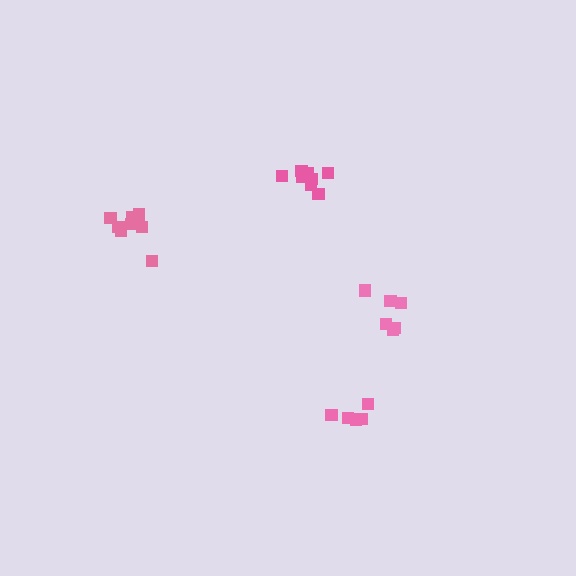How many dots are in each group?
Group 1: 8 dots, Group 2: 6 dots, Group 3: 5 dots, Group 4: 8 dots (27 total).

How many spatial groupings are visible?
There are 4 spatial groupings.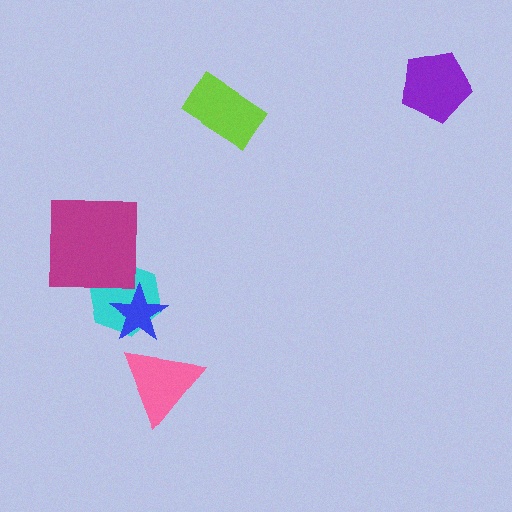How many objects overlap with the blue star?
1 object overlaps with the blue star.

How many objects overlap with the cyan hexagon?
2 objects overlap with the cyan hexagon.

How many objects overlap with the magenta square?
1 object overlaps with the magenta square.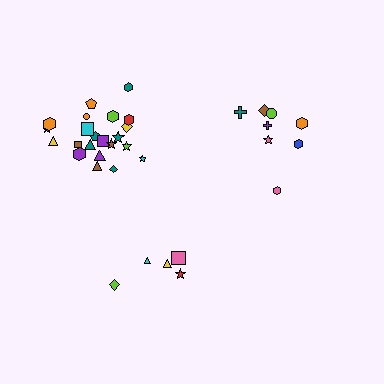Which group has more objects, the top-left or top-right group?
The top-left group.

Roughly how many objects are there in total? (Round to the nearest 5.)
Roughly 35 objects in total.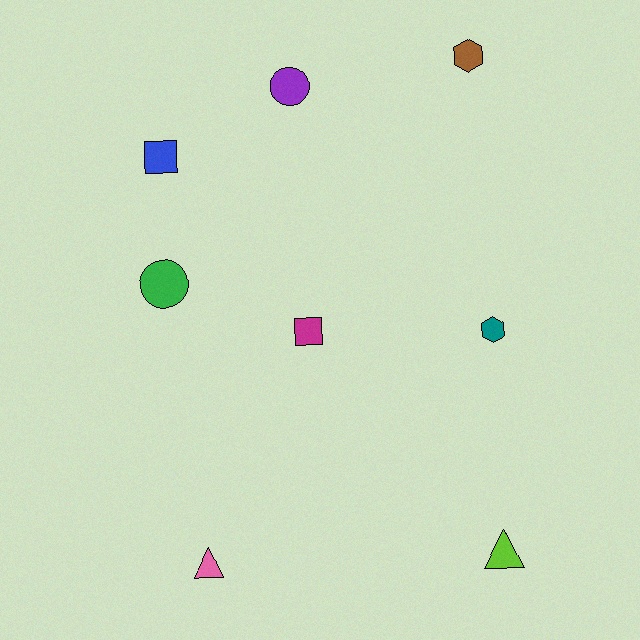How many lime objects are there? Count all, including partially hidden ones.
There is 1 lime object.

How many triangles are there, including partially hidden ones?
There are 2 triangles.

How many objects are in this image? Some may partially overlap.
There are 8 objects.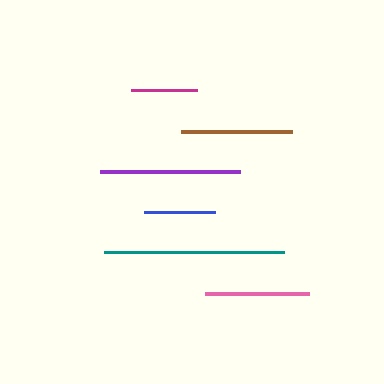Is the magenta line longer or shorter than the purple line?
The purple line is longer than the magenta line.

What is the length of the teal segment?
The teal segment is approximately 180 pixels long.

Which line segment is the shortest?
The magenta line is the shortest at approximately 67 pixels.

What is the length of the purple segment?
The purple segment is approximately 140 pixels long.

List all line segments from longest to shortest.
From longest to shortest: teal, purple, brown, pink, blue, magenta.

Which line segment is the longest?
The teal line is the longest at approximately 180 pixels.